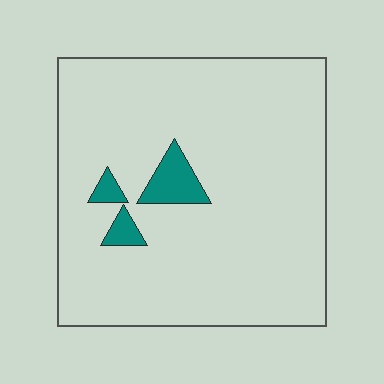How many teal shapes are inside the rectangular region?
3.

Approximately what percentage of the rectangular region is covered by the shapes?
Approximately 5%.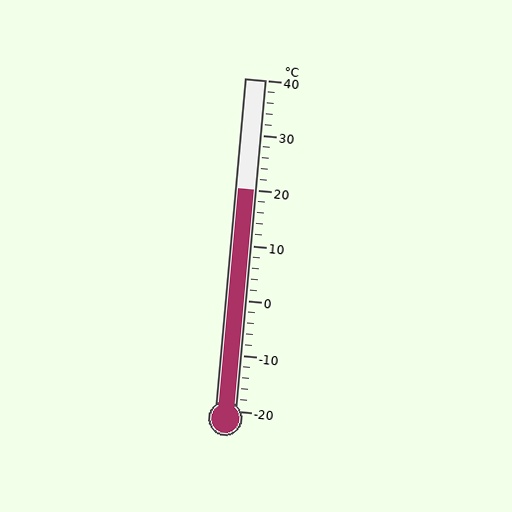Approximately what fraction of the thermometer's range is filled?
The thermometer is filled to approximately 65% of its range.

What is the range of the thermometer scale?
The thermometer scale ranges from -20°C to 40°C.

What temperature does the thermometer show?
The thermometer shows approximately 20°C.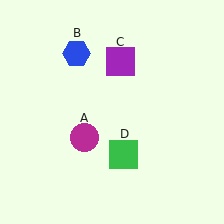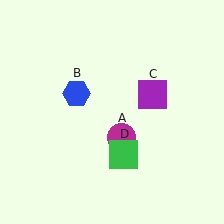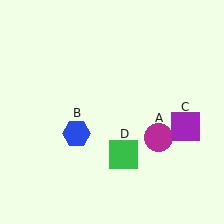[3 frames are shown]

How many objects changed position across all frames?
3 objects changed position: magenta circle (object A), blue hexagon (object B), purple square (object C).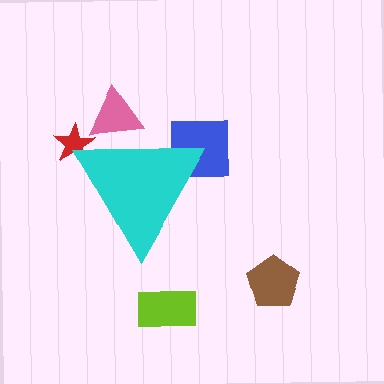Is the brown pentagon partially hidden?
No, the brown pentagon is fully visible.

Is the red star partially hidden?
Yes, the red star is partially hidden behind the cyan triangle.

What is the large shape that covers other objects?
A cyan triangle.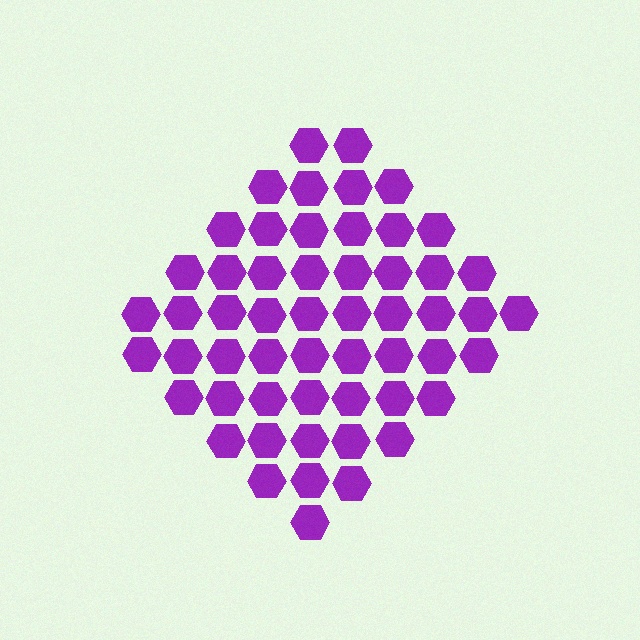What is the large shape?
The large shape is a diamond.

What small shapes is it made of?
It is made of small hexagons.